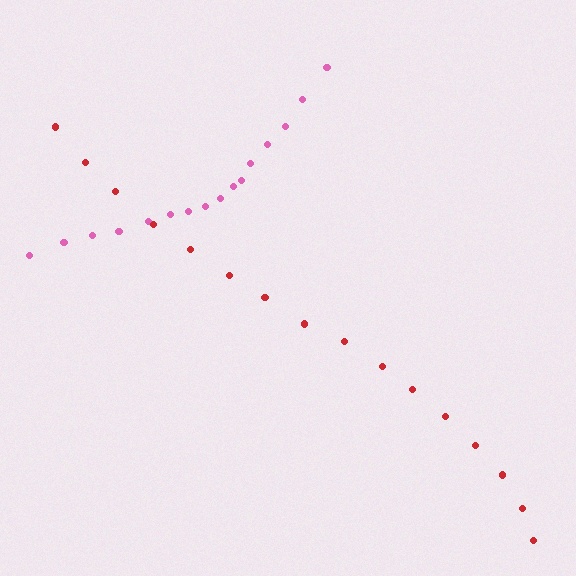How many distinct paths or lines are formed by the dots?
There are 2 distinct paths.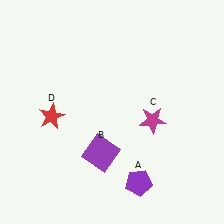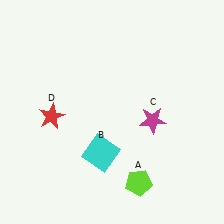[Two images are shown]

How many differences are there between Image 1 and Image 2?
There are 2 differences between the two images.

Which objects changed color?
A changed from purple to lime. B changed from purple to cyan.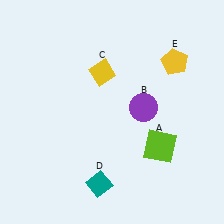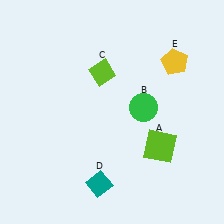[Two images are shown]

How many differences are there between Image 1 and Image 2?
There are 2 differences between the two images.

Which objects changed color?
B changed from purple to green. C changed from yellow to lime.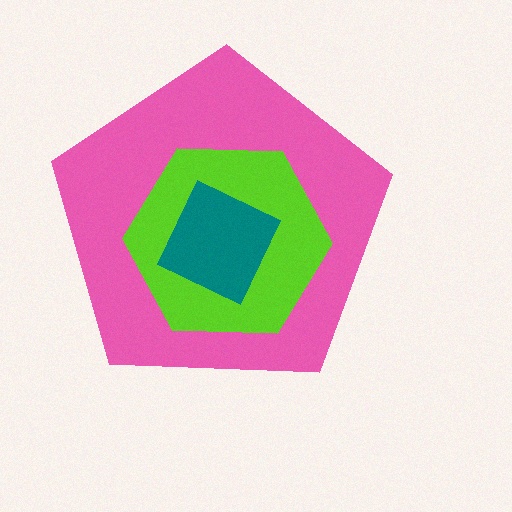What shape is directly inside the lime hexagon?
The teal diamond.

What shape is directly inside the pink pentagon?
The lime hexagon.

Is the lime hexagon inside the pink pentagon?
Yes.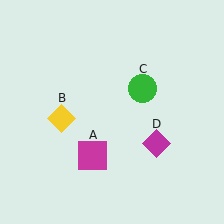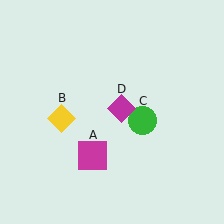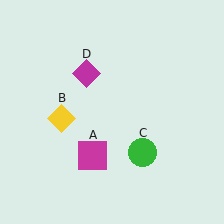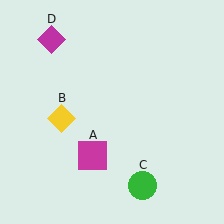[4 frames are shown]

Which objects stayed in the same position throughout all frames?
Magenta square (object A) and yellow diamond (object B) remained stationary.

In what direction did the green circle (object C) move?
The green circle (object C) moved down.